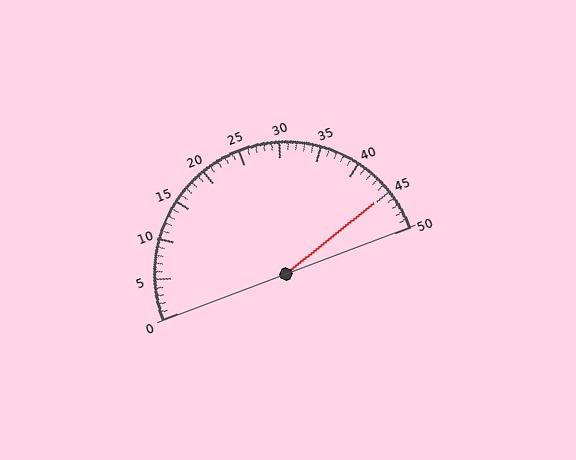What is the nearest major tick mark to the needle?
The nearest major tick mark is 45.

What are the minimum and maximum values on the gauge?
The gauge ranges from 0 to 50.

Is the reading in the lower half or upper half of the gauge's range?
The reading is in the upper half of the range (0 to 50).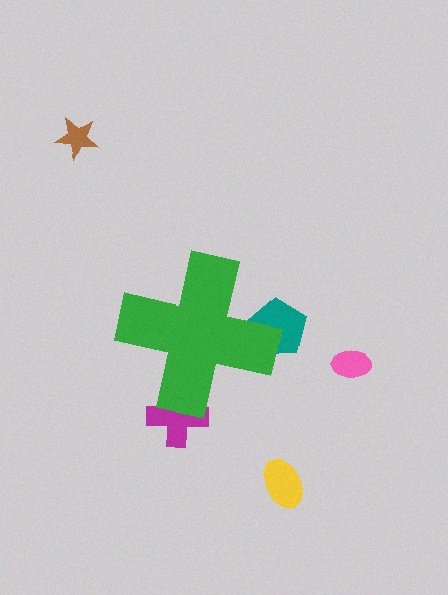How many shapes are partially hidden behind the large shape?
2 shapes are partially hidden.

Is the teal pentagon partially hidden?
Yes, the teal pentagon is partially hidden behind the green cross.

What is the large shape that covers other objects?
A green cross.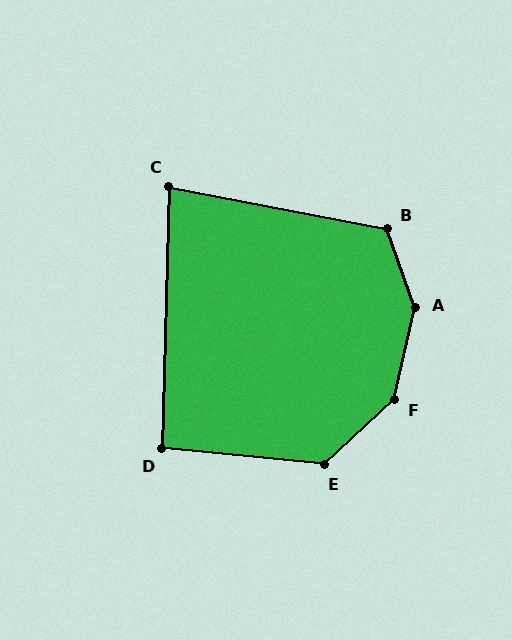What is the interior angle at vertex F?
Approximately 145 degrees (obtuse).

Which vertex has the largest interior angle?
A, at approximately 148 degrees.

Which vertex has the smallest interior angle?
C, at approximately 81 degrees.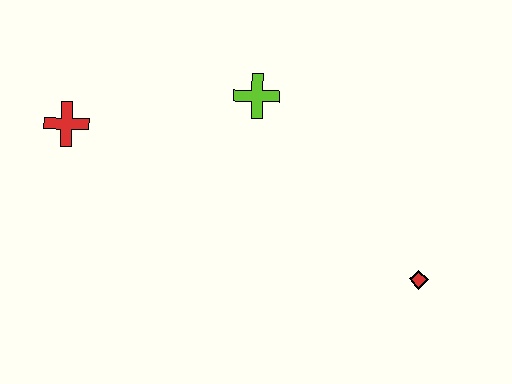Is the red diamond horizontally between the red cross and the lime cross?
No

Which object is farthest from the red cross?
The red diamond is farthest from the red cross.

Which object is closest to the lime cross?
The red cross is closest to the lime cross.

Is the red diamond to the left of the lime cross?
No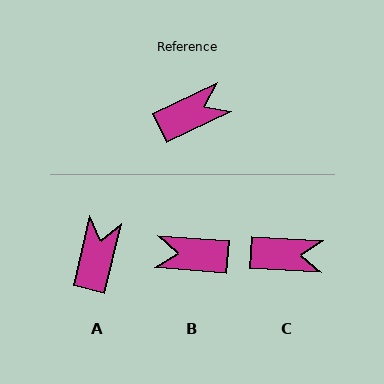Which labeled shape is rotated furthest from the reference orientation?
B, about 150 degrees away.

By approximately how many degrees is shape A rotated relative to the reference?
Approximately 51 degrees counter-clockwise.